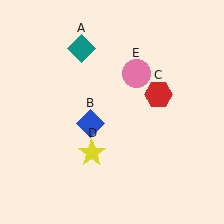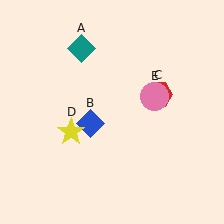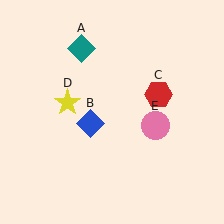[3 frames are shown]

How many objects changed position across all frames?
2 objects changed position: yellow star (object D), pink circle (object E).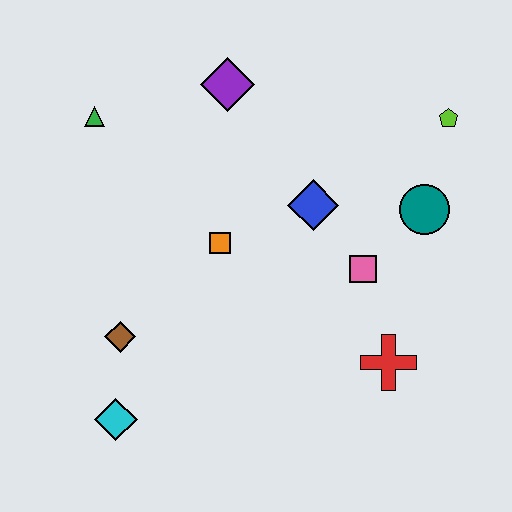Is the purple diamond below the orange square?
No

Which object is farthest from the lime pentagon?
The cyan diamond is farthest from the lime pentagon.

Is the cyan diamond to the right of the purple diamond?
No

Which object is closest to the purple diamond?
The green triangle is closest to the purple diamond.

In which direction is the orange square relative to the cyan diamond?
The orange square is above the cyan diamond.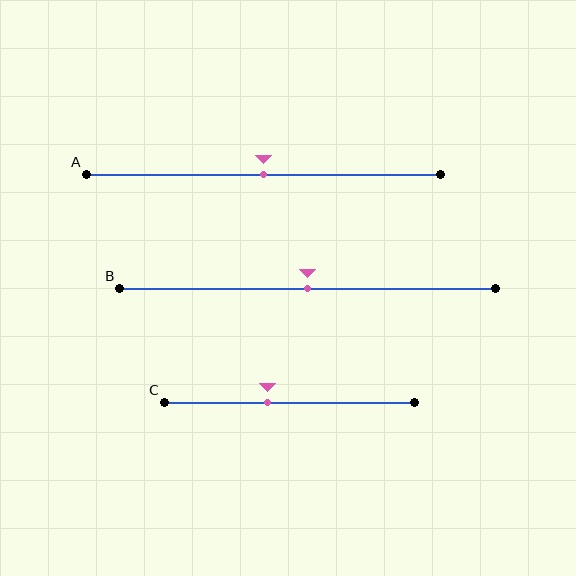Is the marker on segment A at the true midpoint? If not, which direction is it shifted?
Yes, the marker on segment A is at the true midpoint.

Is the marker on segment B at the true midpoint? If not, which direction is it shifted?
Yes, the marker on segment B is at the true midpoint.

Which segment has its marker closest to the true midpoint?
Segment A has its marker closest to the true midpoint.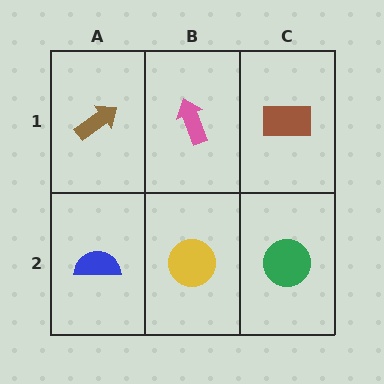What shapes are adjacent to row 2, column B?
A pink arrow (row 1, column B), a blue semicircle (row 2, column A), a green circle (row 2, column C).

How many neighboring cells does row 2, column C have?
2.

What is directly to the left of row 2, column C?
A yellow circle.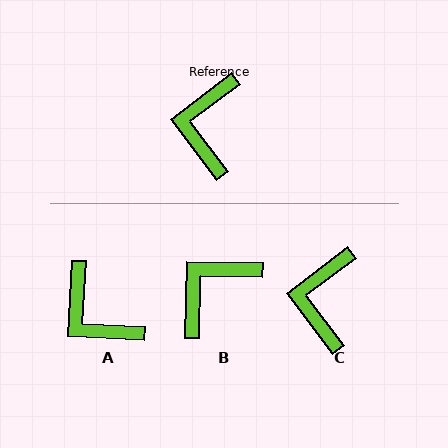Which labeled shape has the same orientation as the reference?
C.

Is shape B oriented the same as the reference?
No, it is off by about 38 degrees.